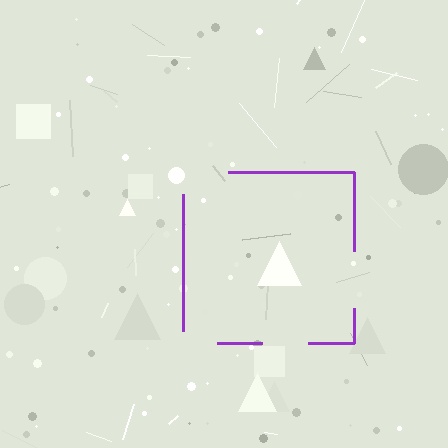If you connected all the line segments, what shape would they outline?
They would outline a square.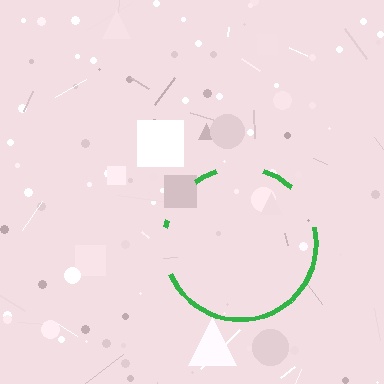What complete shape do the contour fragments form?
The contour fragments form a circle.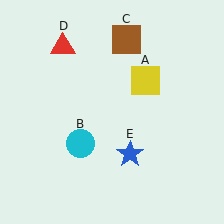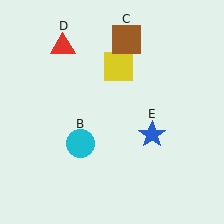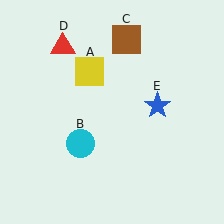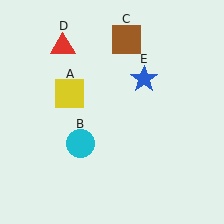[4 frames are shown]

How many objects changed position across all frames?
2 objects changed position: yellow square (object A), blue star (object E).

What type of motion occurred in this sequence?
The yellow square (object A), blue star (object E) rotated counterclockwise around the center of the scene.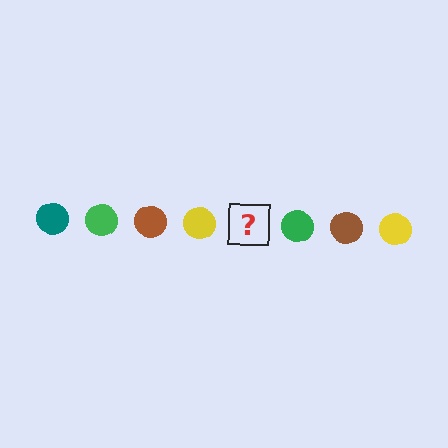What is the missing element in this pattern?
The missing element is a teal circle.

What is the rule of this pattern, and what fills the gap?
The rule is that the pattern cycles through teal, green, brown, yellow circles. The gap should be filled with a teal circle.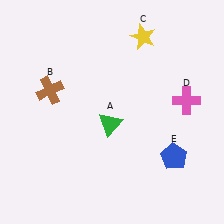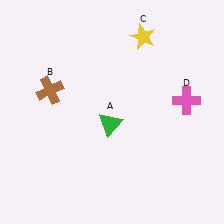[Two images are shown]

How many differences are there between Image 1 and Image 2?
There is 1 difference between the two images.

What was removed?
The blue pentagon (E) was removed in Image 2.